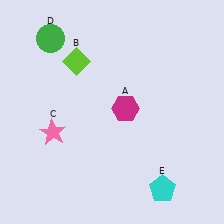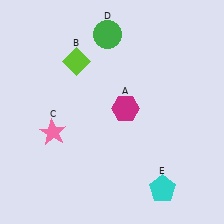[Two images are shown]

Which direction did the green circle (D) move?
The green circle (D) moved right.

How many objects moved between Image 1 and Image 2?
1 object moved between the two images.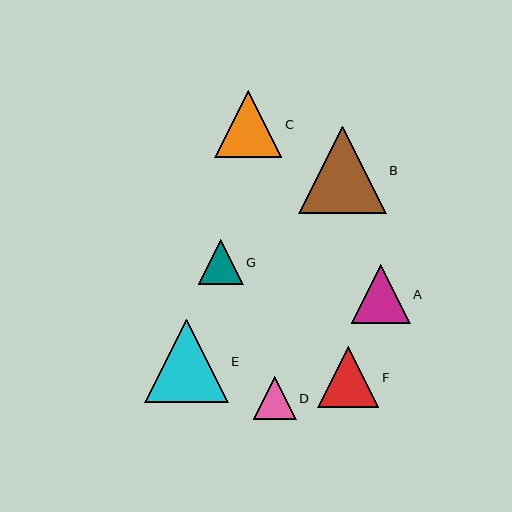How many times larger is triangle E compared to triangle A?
Triangle E is approximately 1.4 times the size of triangle A.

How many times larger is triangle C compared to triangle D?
Triangle C is approximately 1.6 times the size of triangle D.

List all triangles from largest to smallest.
From largest to smallest: B, E, C, F, A, G, D.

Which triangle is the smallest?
Triangle D is the smallest with a size of approximately 43 pixels.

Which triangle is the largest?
Triangle B is the largest with a size of approximately 88 pixels.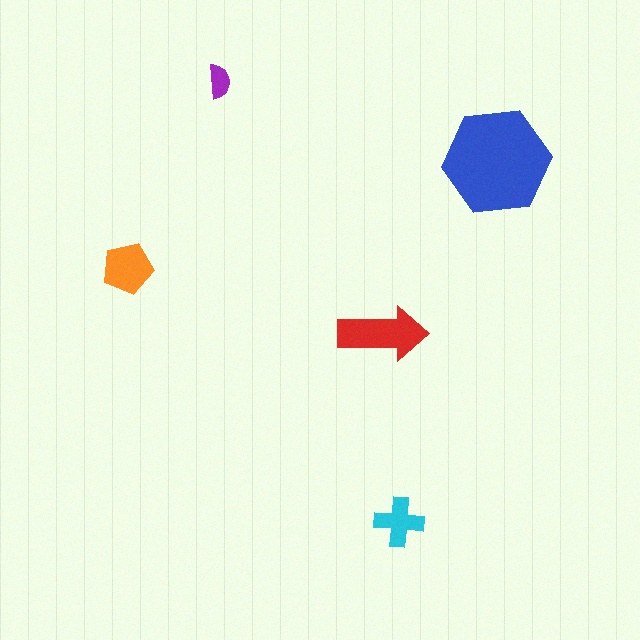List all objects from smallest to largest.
The purple semicircle, the cyan cross, the orange pentagon, the red arrow, the blue hexagon.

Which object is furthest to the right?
The blue hexagon is rightmost.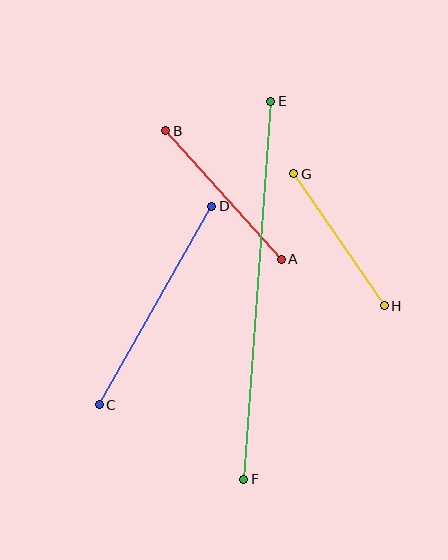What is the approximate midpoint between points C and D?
The midpoint is at approximately (156, 305) pixels.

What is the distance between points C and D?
The distance is approximately 228 pixels.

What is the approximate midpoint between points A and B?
The midpoint is at approximately (223, 195) pixels.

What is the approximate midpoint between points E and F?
The midpoint is at approximately (257, 290) pixels.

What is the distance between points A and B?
The distance is approximately 173 pixels.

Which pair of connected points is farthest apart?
Points E and F are farthest apart.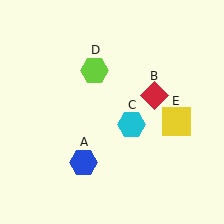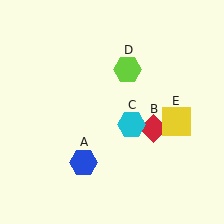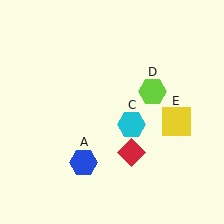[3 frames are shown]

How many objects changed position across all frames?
2 objects changed position: red diamond (object B), lime hexagon (object D).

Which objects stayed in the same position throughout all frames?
Blue hexagon (object A) and cyan hexagon (object C) and yellow square (object E) remained stationary.